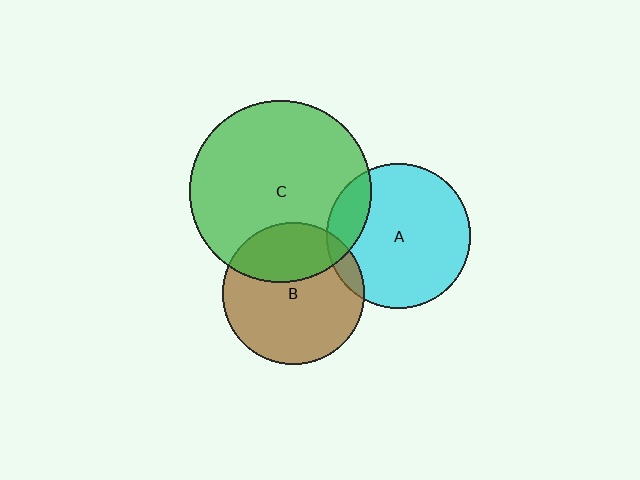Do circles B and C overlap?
Yes.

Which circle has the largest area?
Circle C (green).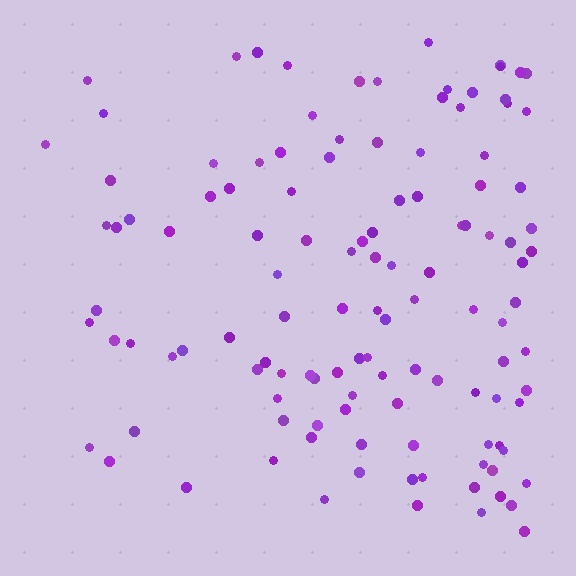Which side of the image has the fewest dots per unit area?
The left.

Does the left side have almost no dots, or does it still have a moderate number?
Still a moderate number, just noticeably fewer than the right.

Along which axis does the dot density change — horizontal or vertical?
Horizontal.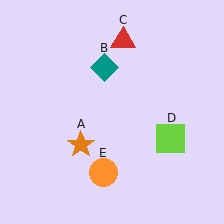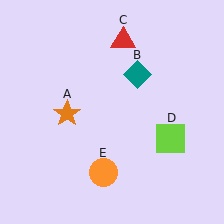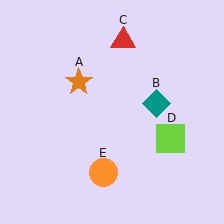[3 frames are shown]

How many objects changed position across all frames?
2 objects changed position: orange star (object A), teal diamond (object B).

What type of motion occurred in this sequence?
The orange star (object A), teal diamond (object B) rotated clockwise around the center of the scene.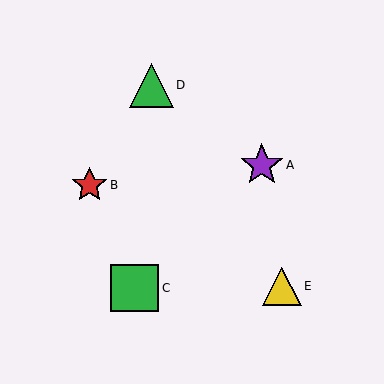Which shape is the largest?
The green square (labeled C) is the largest.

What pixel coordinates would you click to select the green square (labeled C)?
Click at (135, 288) to select the green square C.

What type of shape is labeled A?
Shape A is a purple star.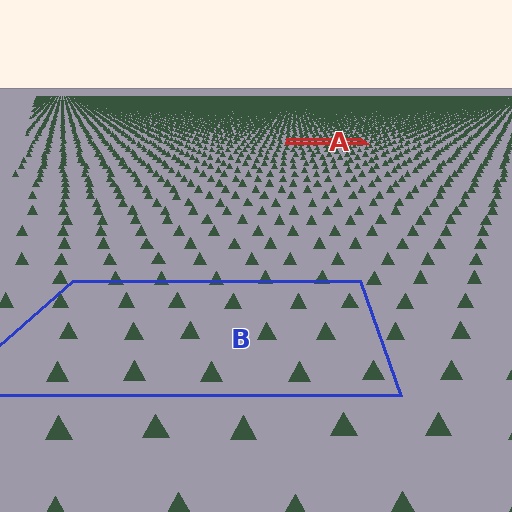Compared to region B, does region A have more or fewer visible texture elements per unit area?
Region A has more texture elements per unit area — they are packed more densely because it is farther away.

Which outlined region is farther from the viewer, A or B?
Region A is farther from the viewer — the texture elements inside it appear smaller and more densely packed.